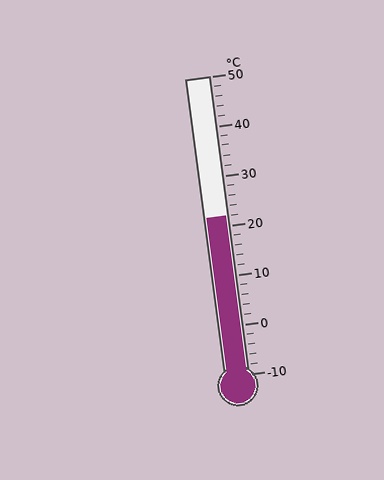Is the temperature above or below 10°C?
The temperature is above 10°C.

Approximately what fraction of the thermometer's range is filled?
The thermometer is filled to approximately 55% of its range.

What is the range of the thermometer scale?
The thermometer scale ranges from -10°C to 50°C.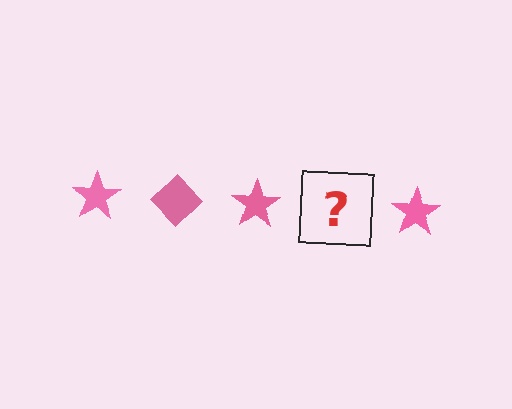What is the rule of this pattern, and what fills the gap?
The rule is that the pattern cycles through star, diamond shapes in pink. The gap should be filled with a pink diamond.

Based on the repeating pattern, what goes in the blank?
The blank should be a pink diamond.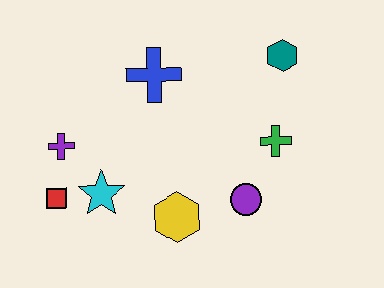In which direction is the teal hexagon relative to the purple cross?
The teal hexagon is to the right of the purple cross.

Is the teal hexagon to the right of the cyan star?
Yes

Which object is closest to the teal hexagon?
The green cross is closest to the teal hexagon.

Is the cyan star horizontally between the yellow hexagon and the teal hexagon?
No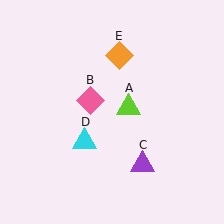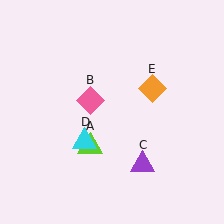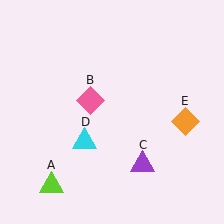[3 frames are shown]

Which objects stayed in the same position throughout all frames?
Pink diamond (object B) and purple triangle (object C) and cyan triangle (object D) remained stationary.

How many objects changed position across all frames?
2 objects changed position: lime triangle (object A), orange diamond (object E).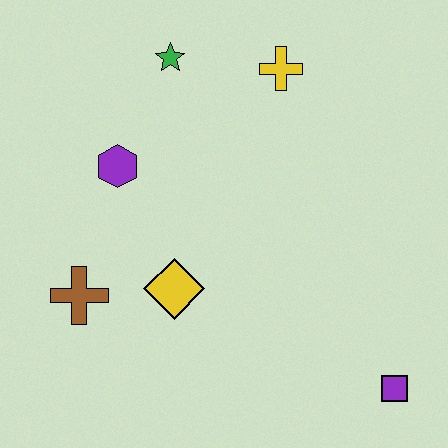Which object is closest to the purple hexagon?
The green star is closest to the purple hexagon.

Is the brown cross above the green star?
No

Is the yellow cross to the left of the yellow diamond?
No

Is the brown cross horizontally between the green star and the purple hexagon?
No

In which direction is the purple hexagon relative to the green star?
The purple hexagon is below the green star.